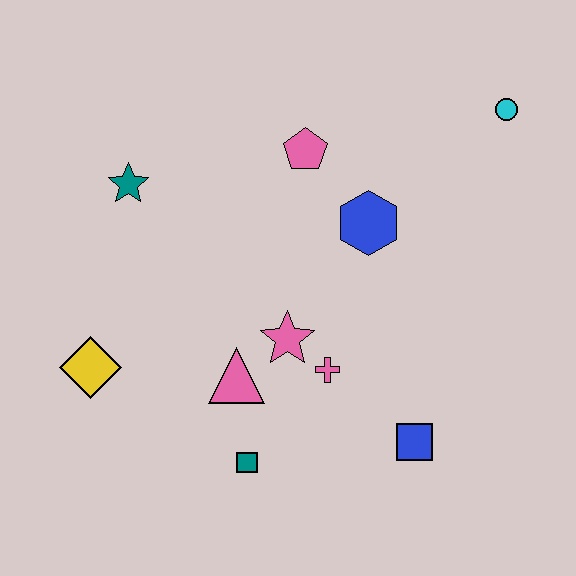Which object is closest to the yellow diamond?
The pink triangle is closest to the yellow diamond.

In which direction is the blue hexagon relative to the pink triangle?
The blue hexagon is above the pink triangle.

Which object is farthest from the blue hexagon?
The yellow diamond is farthest from the blue hexagon.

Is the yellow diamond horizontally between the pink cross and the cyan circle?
No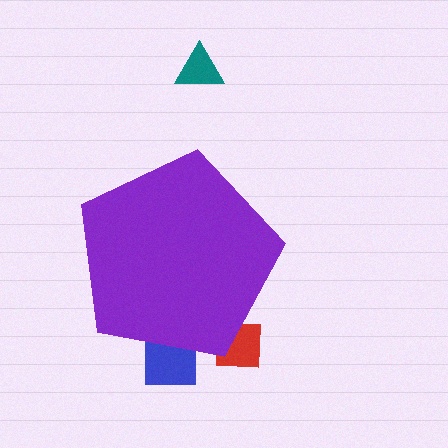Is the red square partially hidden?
Yes, the red square is partially hidden behind the purple pentagon.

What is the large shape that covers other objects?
A purple pentagon.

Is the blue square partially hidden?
Yes, the blue square is partially hidden behind the purple pentagon.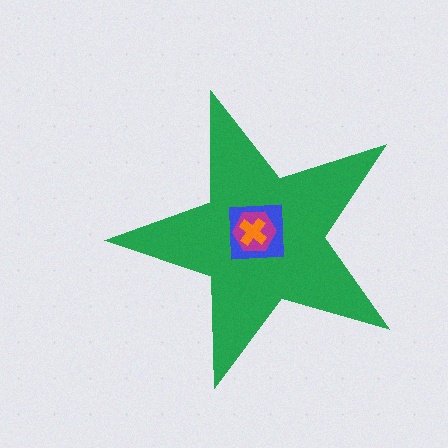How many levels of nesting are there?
4.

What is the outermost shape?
The green star.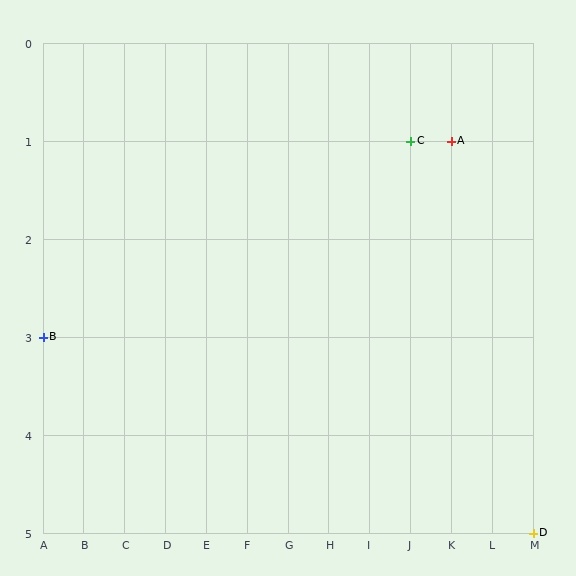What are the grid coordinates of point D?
Point D is at grid coordinates (M, 5).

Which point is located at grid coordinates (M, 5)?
Point D is at (M, 5).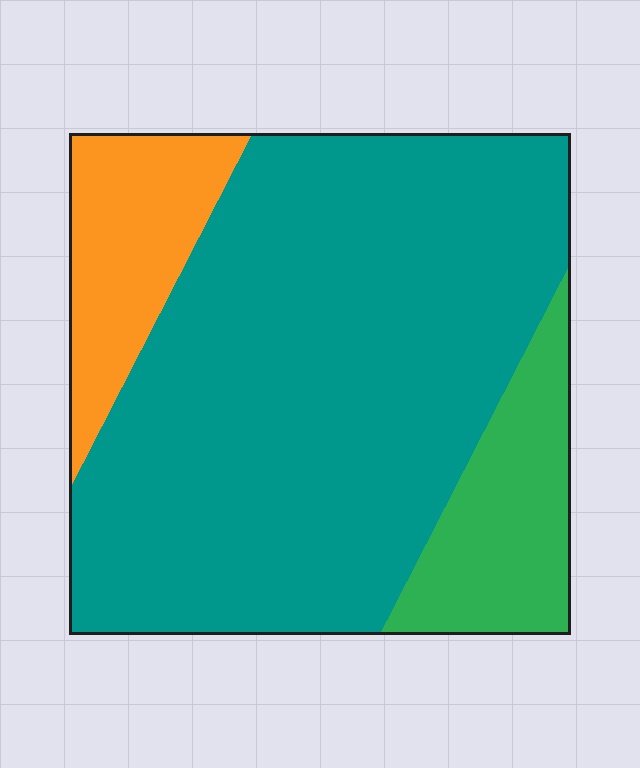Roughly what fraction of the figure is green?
Green covers roughly 15% of the figure.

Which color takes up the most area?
Teal, at roughly 75%.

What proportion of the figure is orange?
Orange takes up about one eighth (1/8) of the figure.